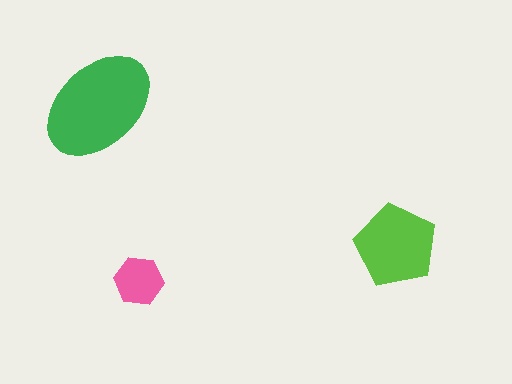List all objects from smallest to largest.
The pink hexagon, the lime pentagon, the green ellipse.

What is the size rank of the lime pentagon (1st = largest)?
2nd.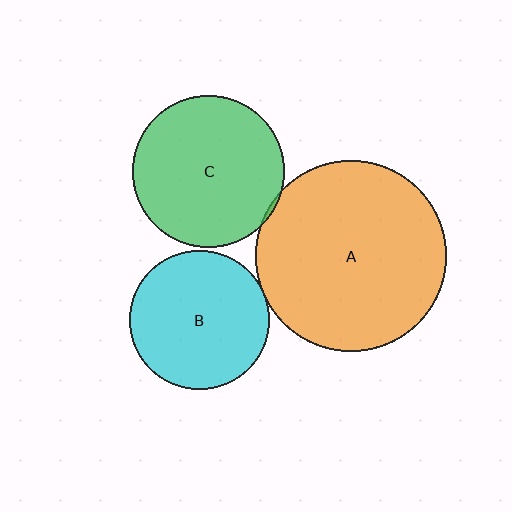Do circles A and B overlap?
Yes.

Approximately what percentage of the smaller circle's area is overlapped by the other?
Approximately 5%.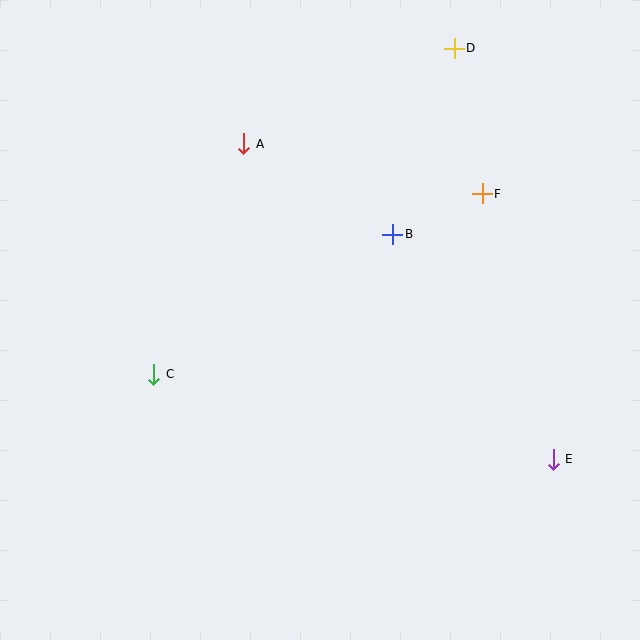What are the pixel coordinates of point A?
Point A is at (244, 144).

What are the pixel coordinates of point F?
Point F is at (482, 194).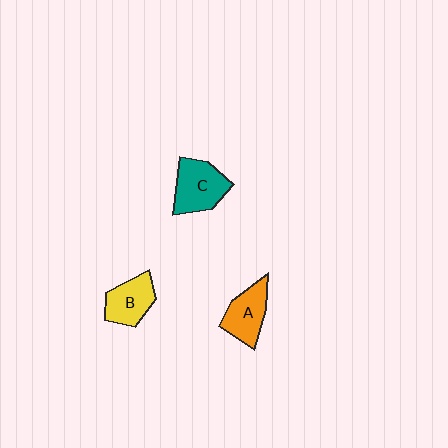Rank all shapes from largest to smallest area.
From largest to smallest: C (teal), A (orange), B (yellow).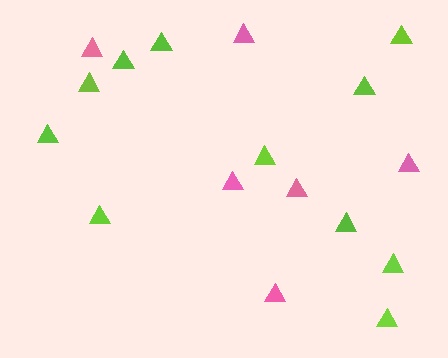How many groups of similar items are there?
There are 2 groups: one group of pink triangles (6) and one group of lime triangles (11).